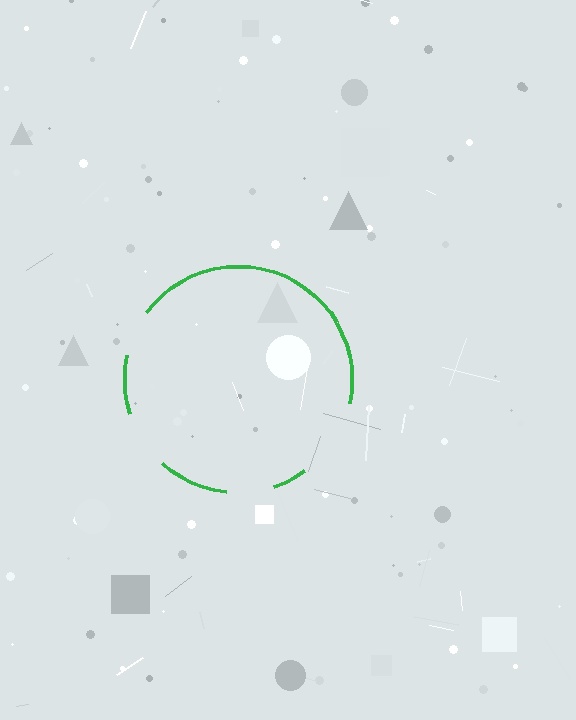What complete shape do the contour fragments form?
The contour fragments form a circle.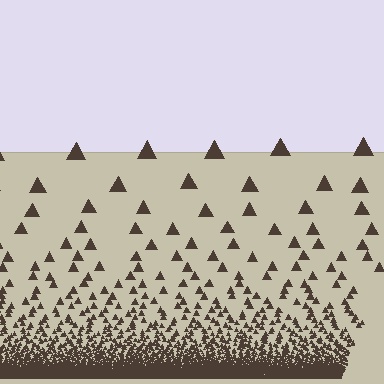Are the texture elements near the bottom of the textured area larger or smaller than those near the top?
Smaller. The gradient is inverted — elements near the bottom are smaller and denser.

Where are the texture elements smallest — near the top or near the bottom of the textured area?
Near the bottom.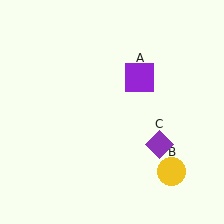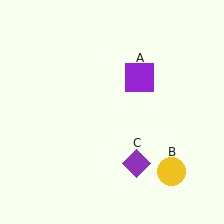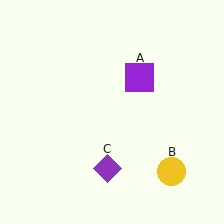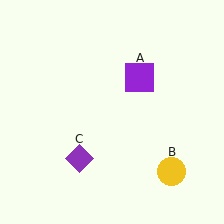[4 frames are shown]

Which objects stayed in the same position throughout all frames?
Purple square (object A) and yellow circle (object B) remained stationary.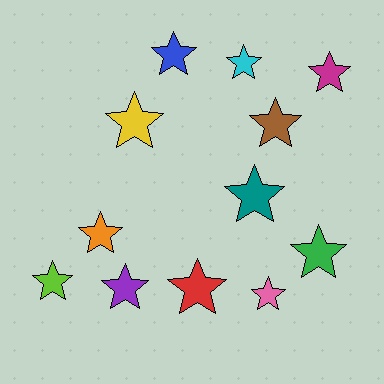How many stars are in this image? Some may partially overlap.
There are 12 stars.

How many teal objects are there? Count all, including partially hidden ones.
There is 1 teal object.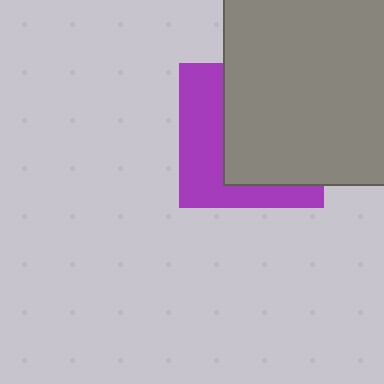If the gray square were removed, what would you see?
You would see the complete purple square.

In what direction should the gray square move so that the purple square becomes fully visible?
The gray square should move right. That is the shortest direction to clear the overlap and leave the purple square fully visible.